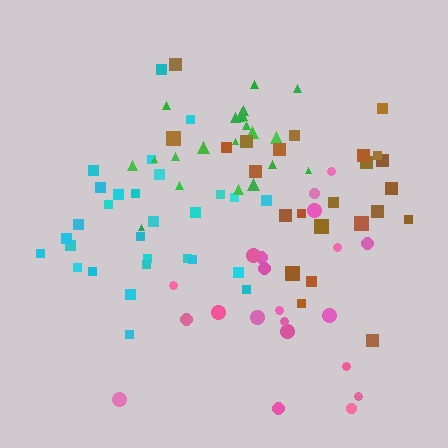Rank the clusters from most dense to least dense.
green, cyan, brown, pink.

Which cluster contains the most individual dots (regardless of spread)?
Cyan (29).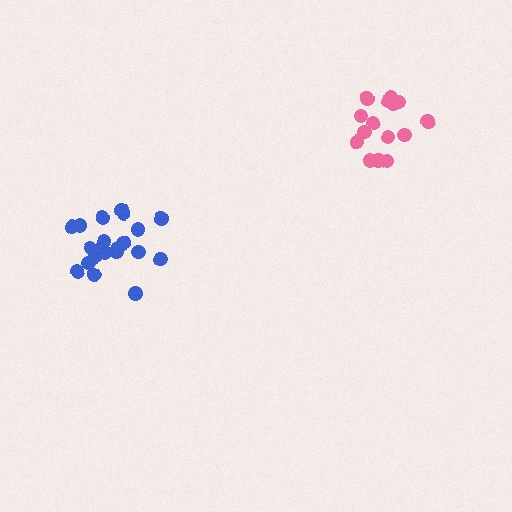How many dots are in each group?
Group 1: 15 dots, Group 2: 21 dots (36 total).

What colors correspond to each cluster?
The clusters are colored: pink, blue.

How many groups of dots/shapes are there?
There are 2 groups.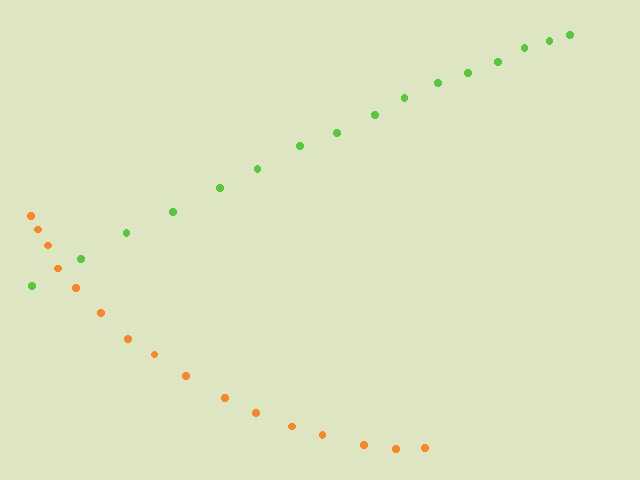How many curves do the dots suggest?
There are 2 distinct paths.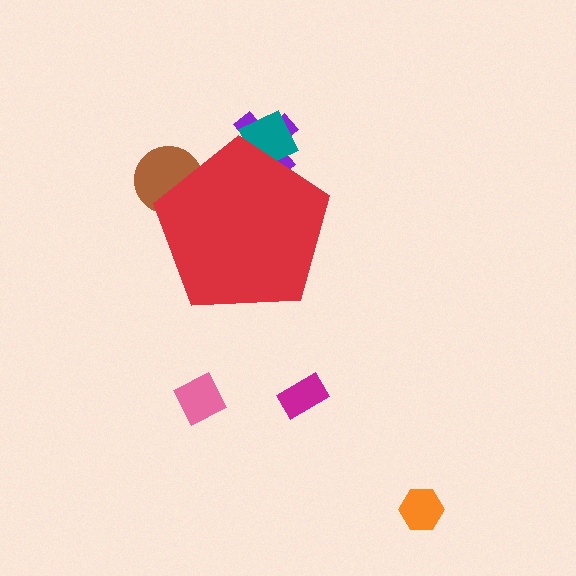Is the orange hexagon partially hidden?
No, the orange hexagon is fully visible.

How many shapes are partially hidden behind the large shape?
3 shapes are partially hidden.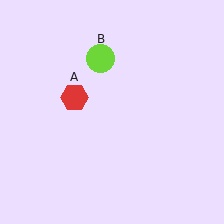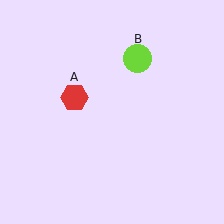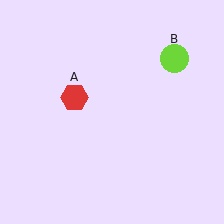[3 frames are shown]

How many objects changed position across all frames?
1 object changed position: lime circle (object B).